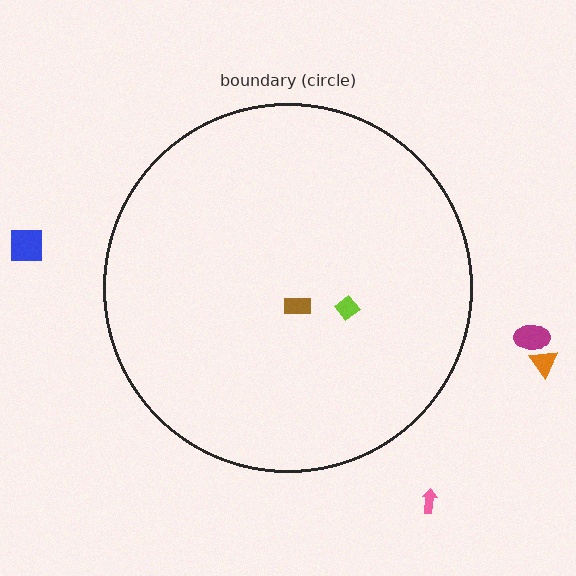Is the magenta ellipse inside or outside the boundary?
Outside.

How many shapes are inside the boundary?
2 inside, 4 outside.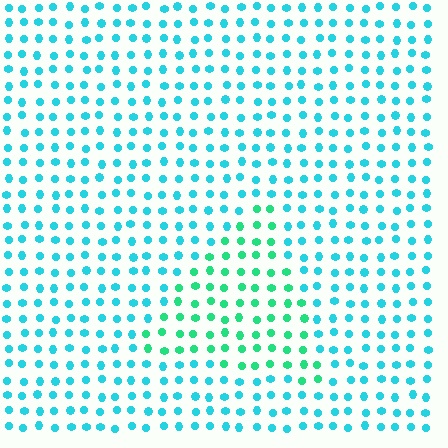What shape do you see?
I see a triangle.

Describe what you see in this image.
The image is filled with small cyan elements in a uniform arrangement. A triangle-shaped region is visible where the elements are tinted to a slightly different hue, forming a subtle color boundary.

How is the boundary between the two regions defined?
The boundary is defined purely by a slight shift in hue (about 35 degrees). Spacing, size, and orientation are identical on both sides.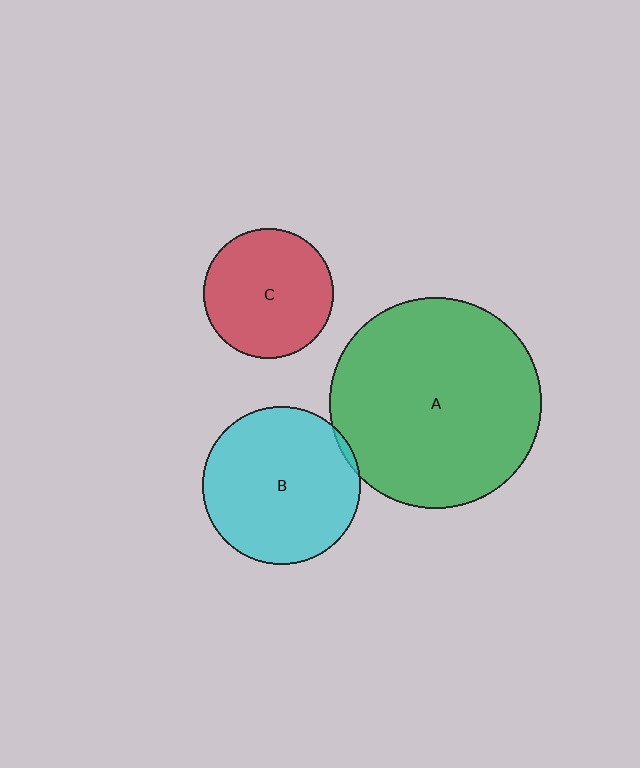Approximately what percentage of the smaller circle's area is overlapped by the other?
Approximately 5%.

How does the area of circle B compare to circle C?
Approximately 1.5 times.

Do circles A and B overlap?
Yes.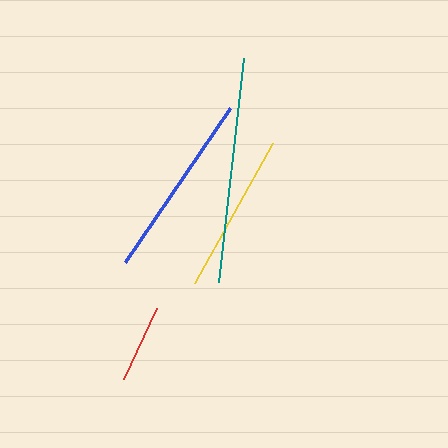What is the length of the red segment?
The red segment is approximately 78 pixels long.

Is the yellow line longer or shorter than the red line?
The yellow line is longer than the red line.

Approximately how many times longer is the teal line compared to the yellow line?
The teal line is approximately 1.4 times the length of the yellow line.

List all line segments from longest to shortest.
From longest to shortest: teal, blue, yellow, red.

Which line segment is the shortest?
The red line is the shortest at approximately 78 pixels.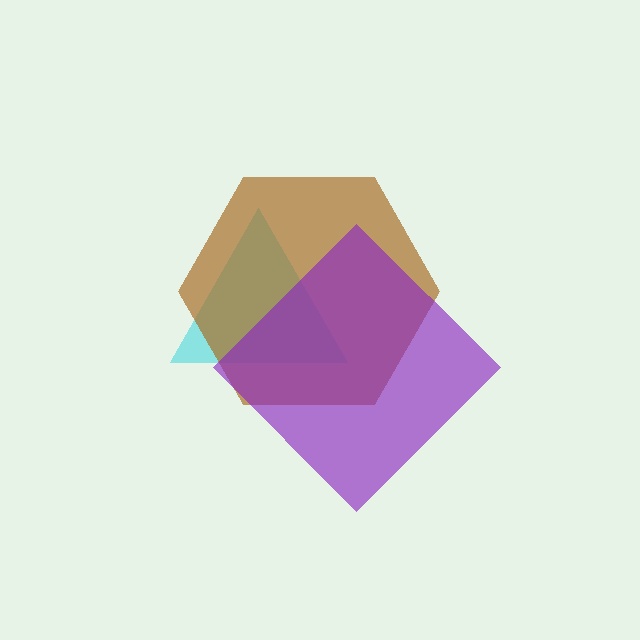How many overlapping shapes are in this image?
There are 3 overlapping shapes in the image.